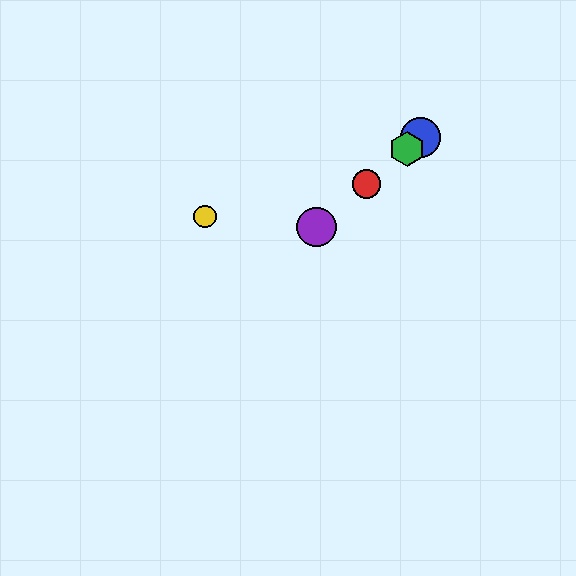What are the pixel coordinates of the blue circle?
The blue circle is at (420, 138).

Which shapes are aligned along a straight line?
The red circle, the blue circle, the green hexagon, the purple circle are aligned along a straight line.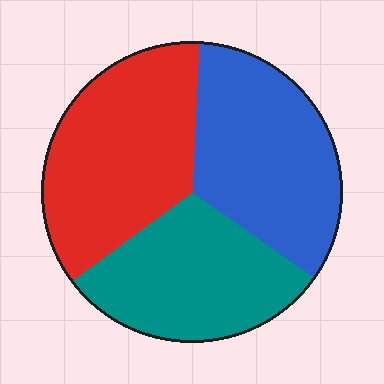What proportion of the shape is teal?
Teal covers 30% of the shape.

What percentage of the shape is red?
Red takes up about three eighths (3/8) of the shape.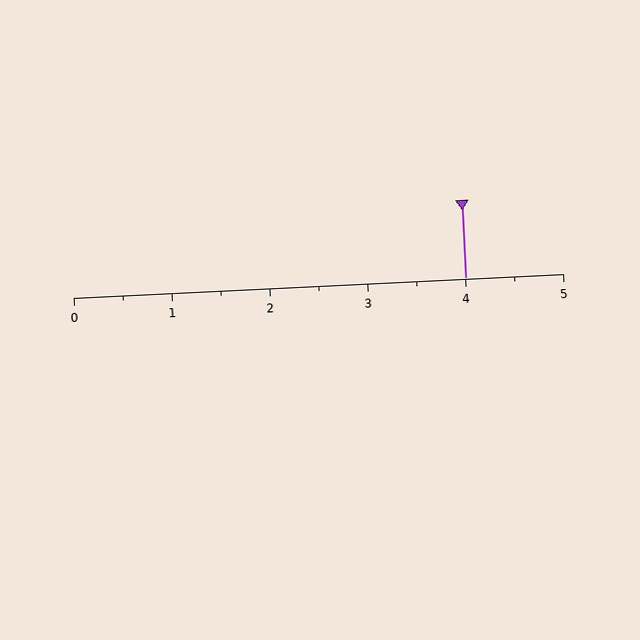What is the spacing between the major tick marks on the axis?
The major ticks are spaced 1 apart.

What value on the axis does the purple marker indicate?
The marker indicates approximately 4.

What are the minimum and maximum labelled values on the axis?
The axis runs from 0 to 5.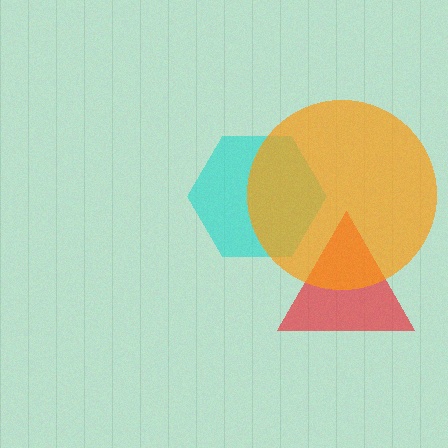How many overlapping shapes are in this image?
There are 3 overlapping shapes in the image.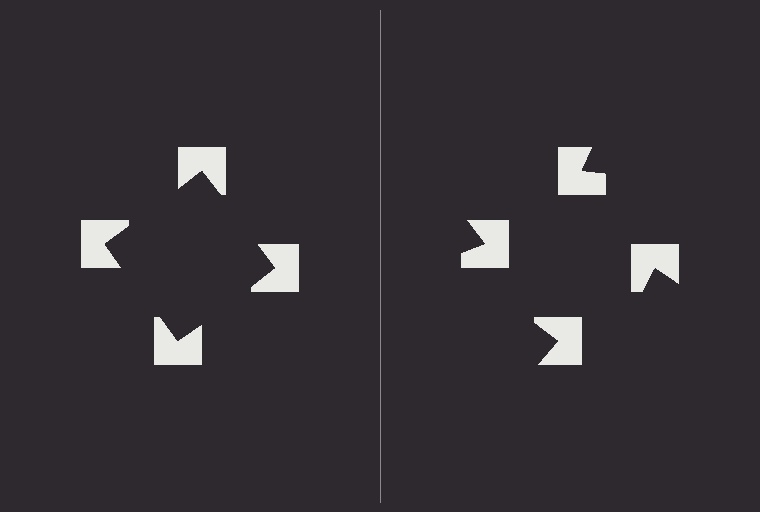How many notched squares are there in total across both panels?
8 — 4 on each side.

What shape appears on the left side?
An illusory square.